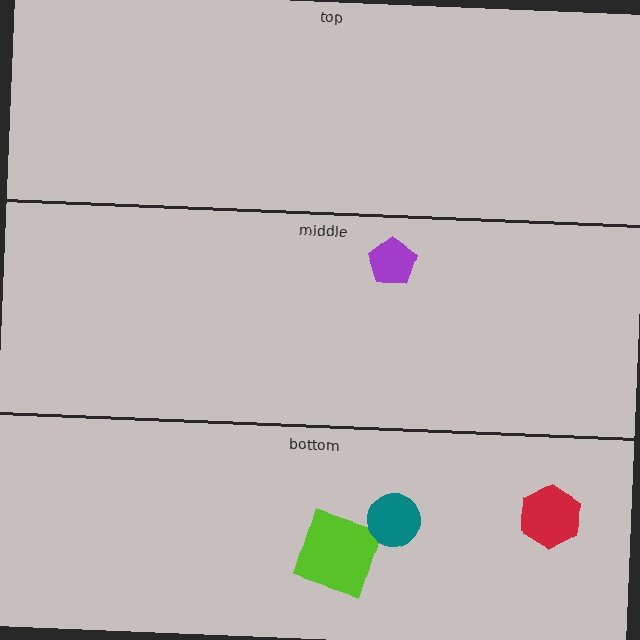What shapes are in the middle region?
The purple pentagon.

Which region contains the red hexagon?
The bottom region.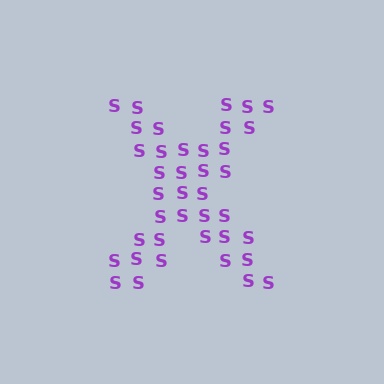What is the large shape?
The large shape is the letter X.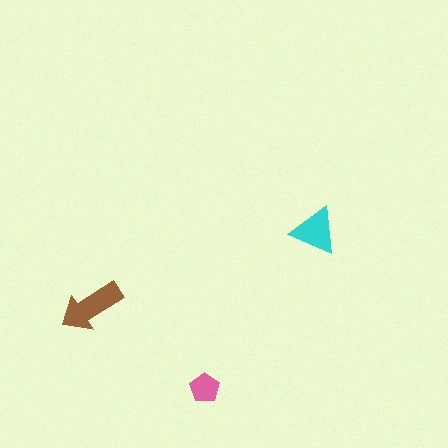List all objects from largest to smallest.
The brown arrow, the cyan triangle, the pink pentagon.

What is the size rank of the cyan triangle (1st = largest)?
2nd.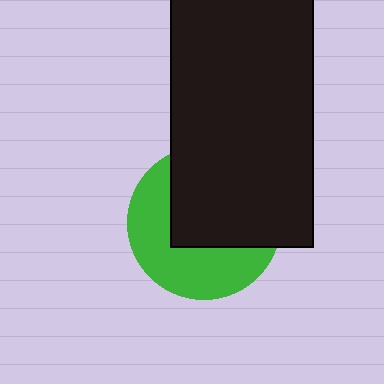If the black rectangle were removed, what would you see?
You would see the complete green circle.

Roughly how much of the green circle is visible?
About half of it is visible (roughly 47%).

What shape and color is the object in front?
The object in front is a black rectangle.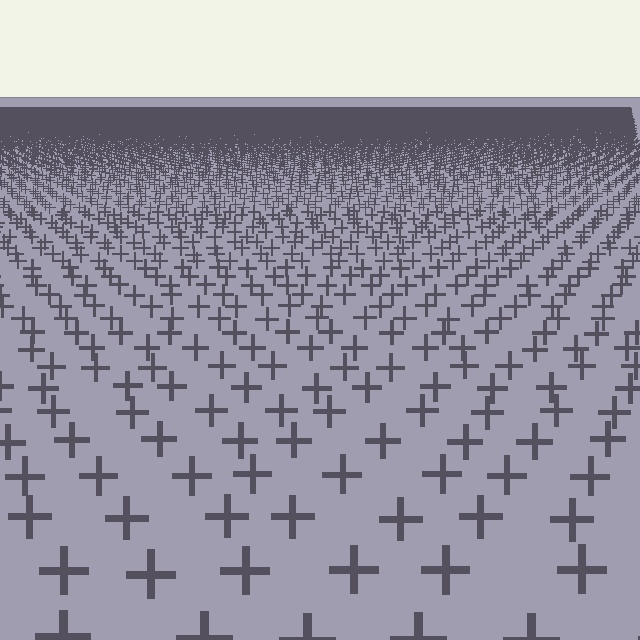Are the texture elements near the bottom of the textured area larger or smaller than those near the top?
Larger. Near the bottom, elements are closer to the viewer and appear at a bigger on-screen size.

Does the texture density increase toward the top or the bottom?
Density increases toward the top.